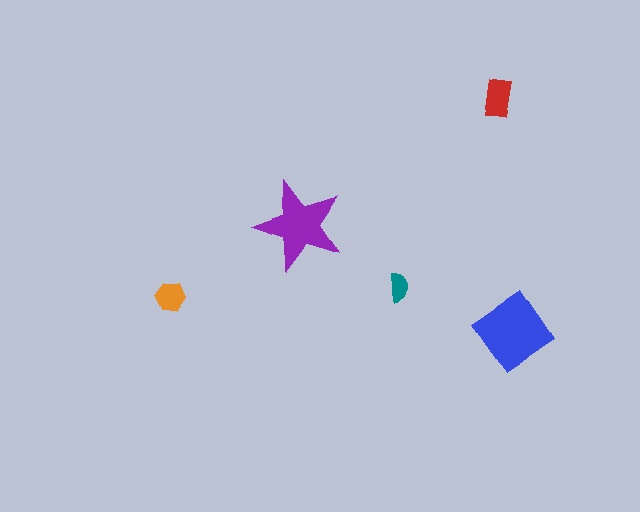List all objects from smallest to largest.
The teal semicircle, the orange hexagon, the red rectangle, the purple star, the blue diamond.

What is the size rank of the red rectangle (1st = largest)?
3rd.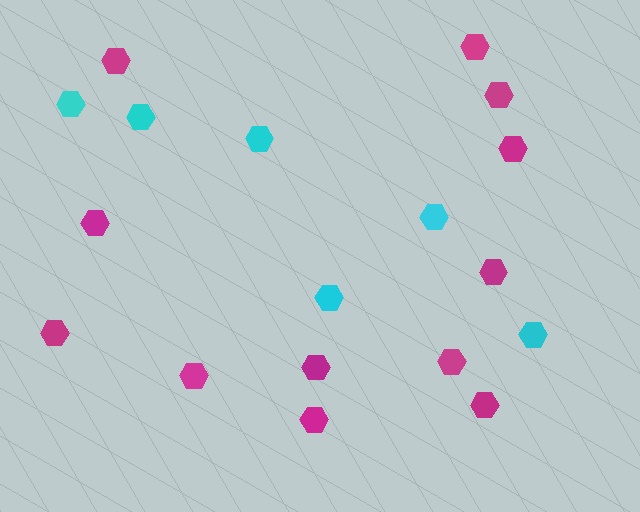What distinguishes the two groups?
There are 2 groups: one group of magenta hexagons (12) and one group of cyan hexagons (6).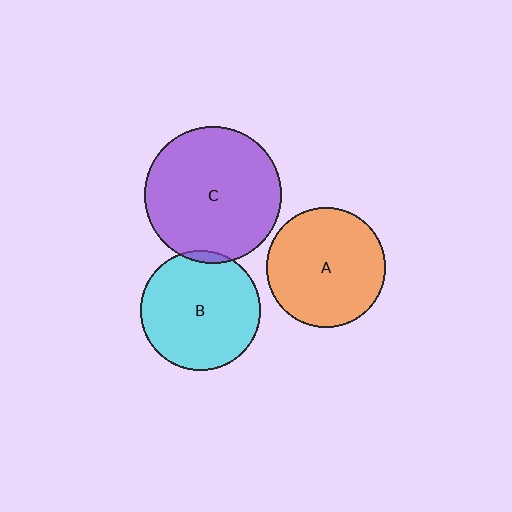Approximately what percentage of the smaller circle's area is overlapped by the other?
Approximately 5%.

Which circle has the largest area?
Circle C (purple).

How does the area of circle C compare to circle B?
Approximately 1.3 times.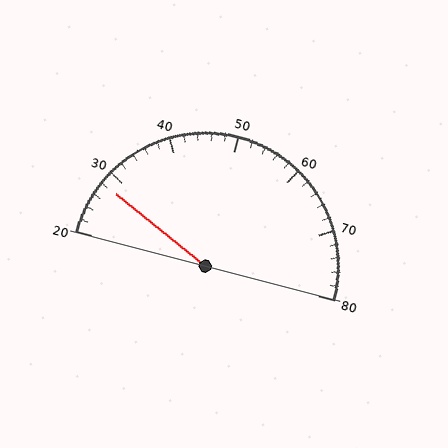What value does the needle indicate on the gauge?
The needle indicates approximately 28.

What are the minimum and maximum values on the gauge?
The gauge ranges from 20 to 80.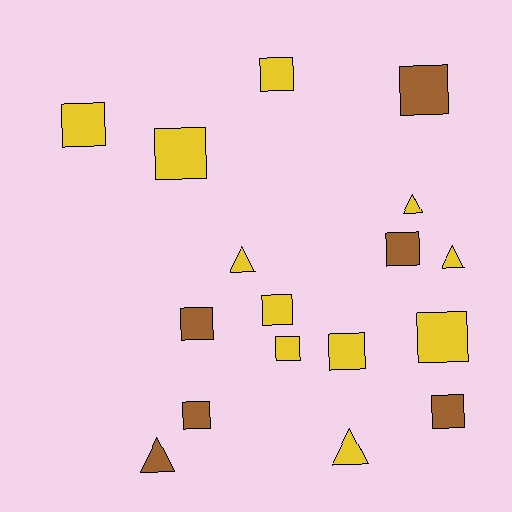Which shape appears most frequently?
Square, with 12 objects.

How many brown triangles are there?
There is 1 brown triangle.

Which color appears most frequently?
Yellow, with 11 objects.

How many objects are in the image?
There are 17 objects.